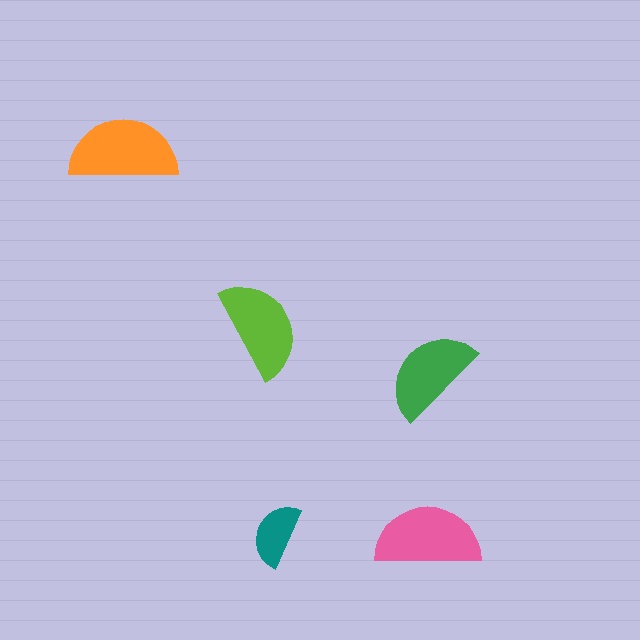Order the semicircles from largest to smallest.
the orange one, the pink one, the lime one, the green one, the teal one.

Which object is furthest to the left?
The orange semicircle is leftmost.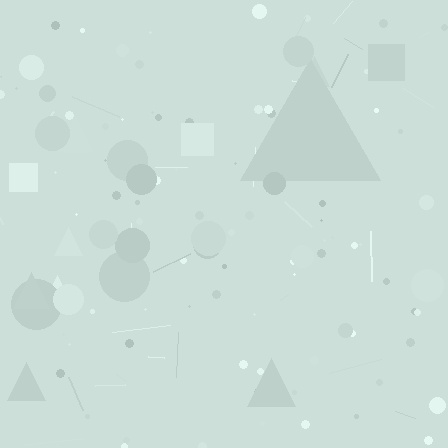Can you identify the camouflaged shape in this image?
The camouflaged shape is a triangle.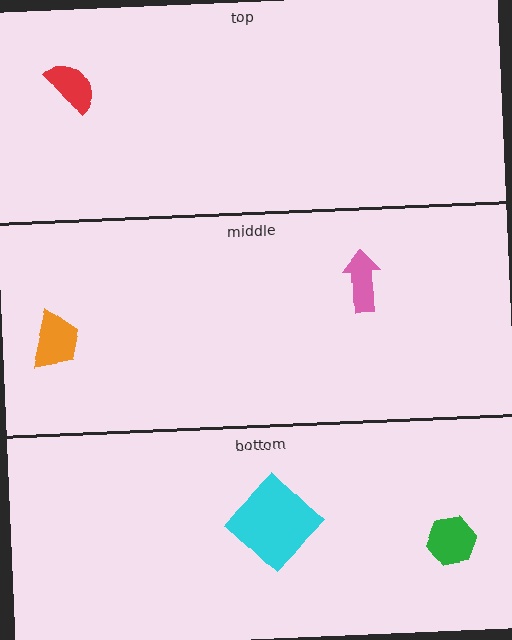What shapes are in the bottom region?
The cyan diamond, the green hexagon.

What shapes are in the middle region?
The pink arrow, the orange trapezoid.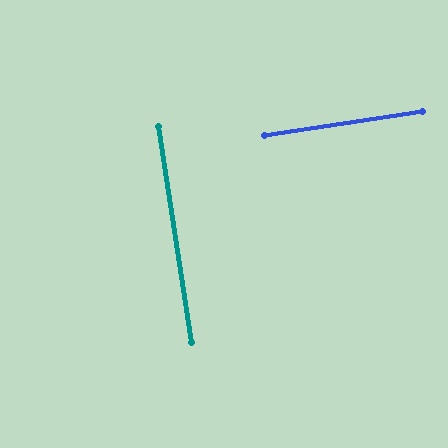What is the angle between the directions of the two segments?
Approximately 90 degrees.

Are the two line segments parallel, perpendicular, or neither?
Perpendicular — they meet at approximately 90°.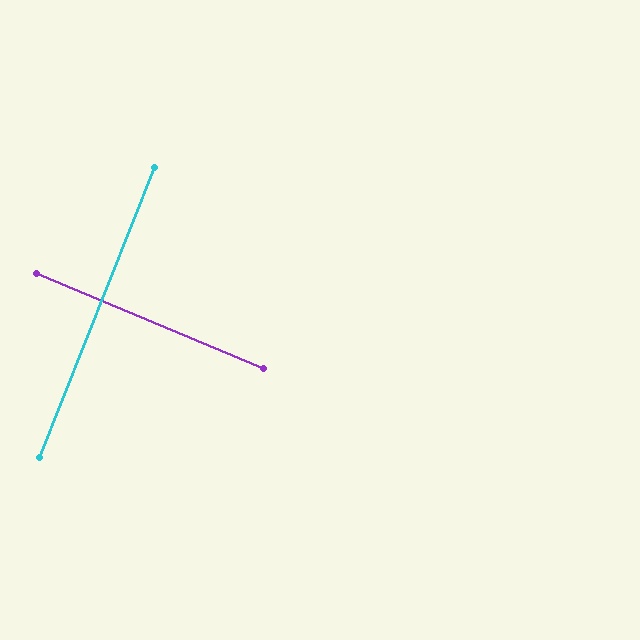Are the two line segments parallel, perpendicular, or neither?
Perpendicular — they meet at approximately 89°.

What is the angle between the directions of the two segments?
Approximately 89 degrees.